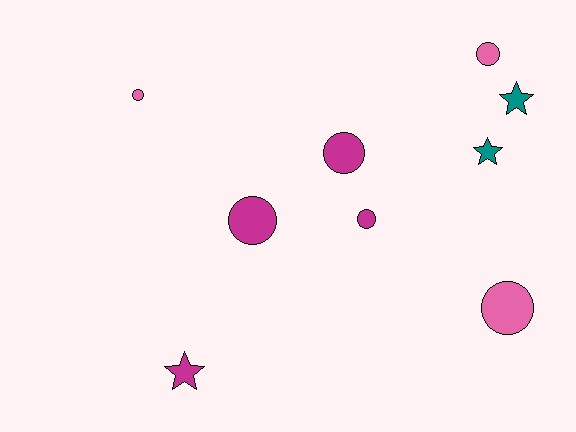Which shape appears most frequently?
Circle, with 6 objects.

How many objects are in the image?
There are 9 objects.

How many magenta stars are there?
There is 1 magenta star.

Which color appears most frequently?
Magenta, with 4 objects.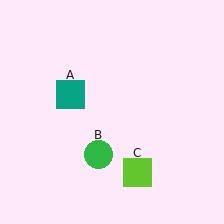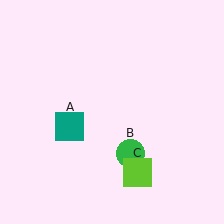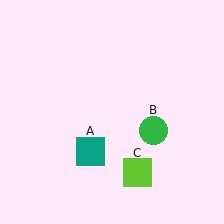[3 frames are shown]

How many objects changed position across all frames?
2 objects changed position: teal square (object A), green circle (object B).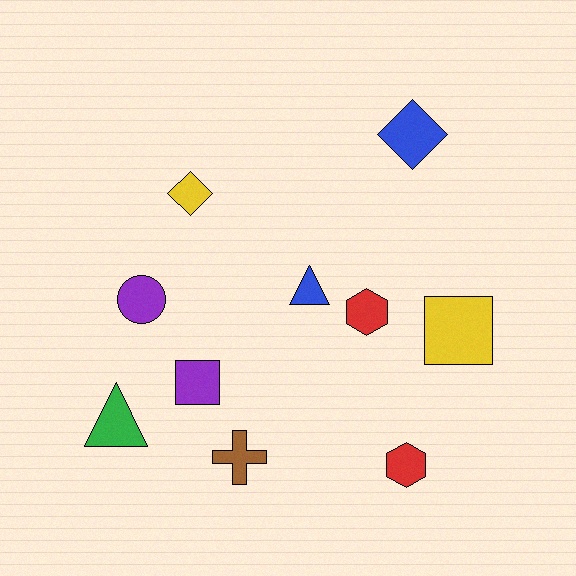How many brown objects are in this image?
There is 1 brown object.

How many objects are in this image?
There are 10 objects.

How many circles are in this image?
There is 1 circle.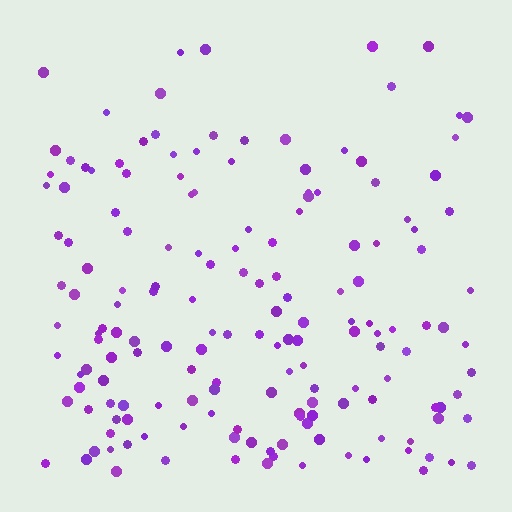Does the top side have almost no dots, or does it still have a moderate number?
Still a moderate number, just noticeably fewer than the bottom.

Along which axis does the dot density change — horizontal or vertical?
Vertical.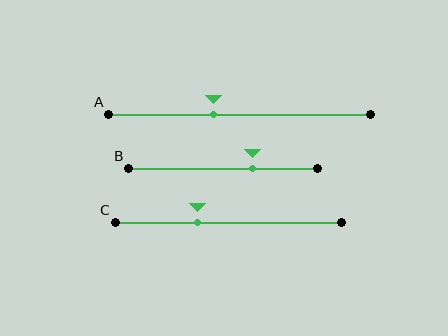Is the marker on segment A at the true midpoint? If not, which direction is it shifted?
No, the marker on segment A is shifted to the left by about 10% of the segment length.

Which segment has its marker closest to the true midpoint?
Segment A has its marker closest to the true midpoint.